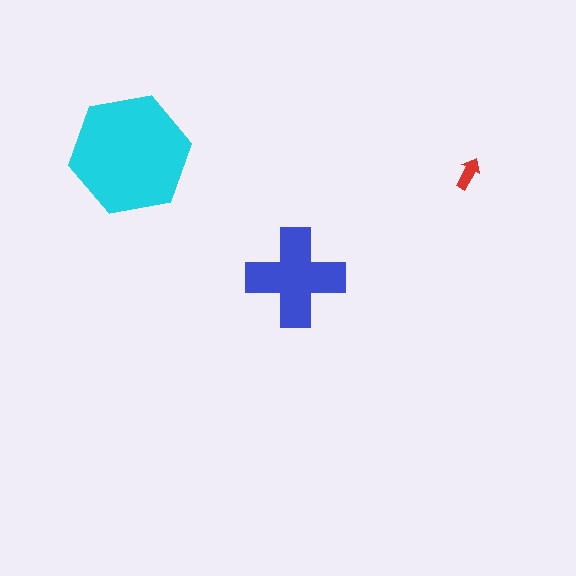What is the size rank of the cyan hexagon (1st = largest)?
1st.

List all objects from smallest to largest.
The red arrow, the blue cross, the cyan hexagon.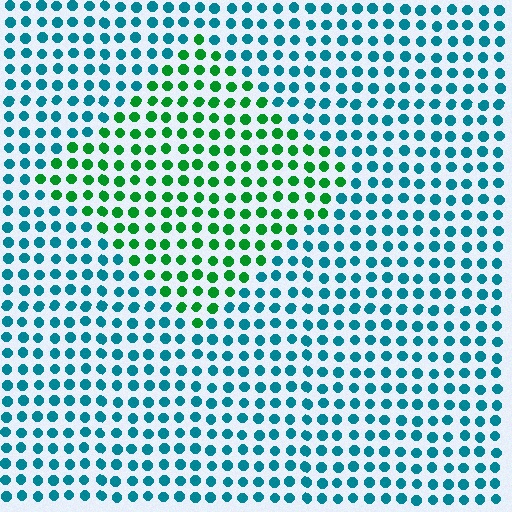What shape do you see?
I see a diamond.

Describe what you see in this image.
The image is filled with small teal elements in a uniform arrangement. A diamond-shaped region is visible where the elements are tinted to a slightly different hue, forming a subtle color boundary.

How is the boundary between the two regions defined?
The boundary is defined purely by a slight shift in hue (about 52 degrees). Spacing, size, and orientation are identical on both sides.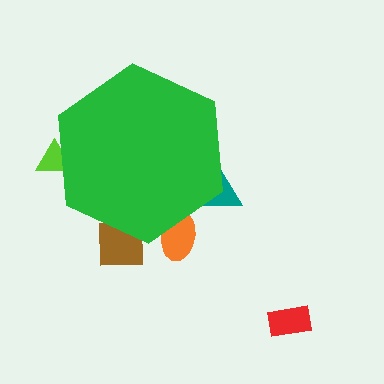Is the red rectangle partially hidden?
No, the red rectangle is fully visible.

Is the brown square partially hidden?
Yes, the brown square is partially hidden behind the green hexagon.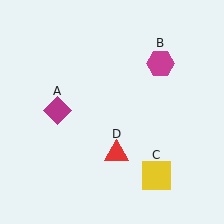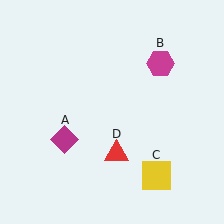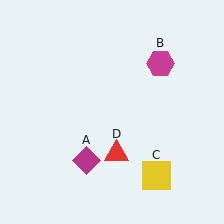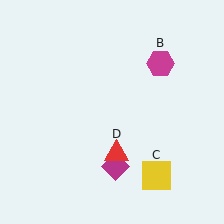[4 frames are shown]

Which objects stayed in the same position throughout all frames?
Magenta hexagon (object B) and yellow square (object C) and red triangle (object D) remained stationary.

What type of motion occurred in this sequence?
The magenta diamond (object A) rotated counterclockwise around the center of the scene.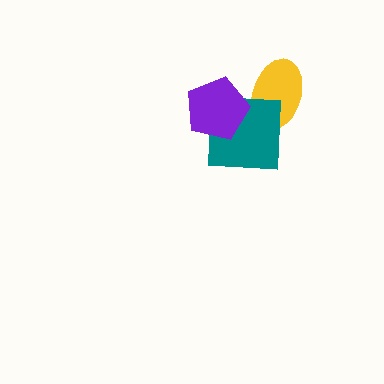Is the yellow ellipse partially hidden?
Yes, it is partially covered by another shape.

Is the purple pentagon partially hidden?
No, no other shape covers it.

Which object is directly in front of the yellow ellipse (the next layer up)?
The teal square is directly in front of the yellow ellipse.